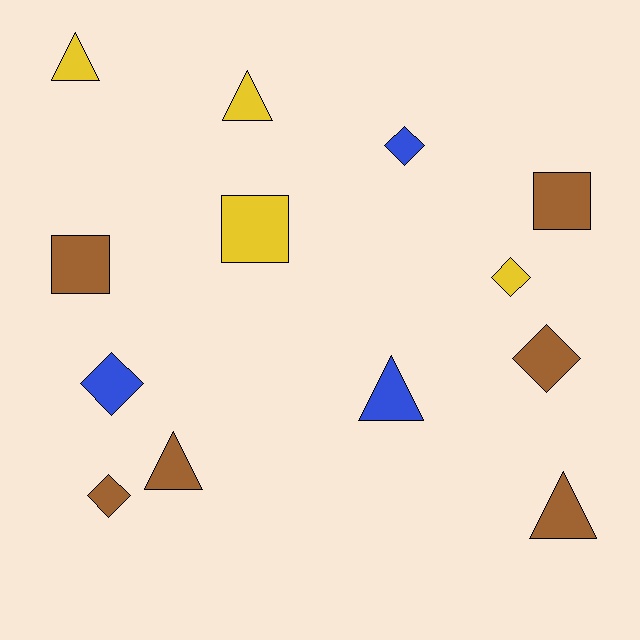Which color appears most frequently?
Brown, with 6 objects.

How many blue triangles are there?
There is 1 blue triangle.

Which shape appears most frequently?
Triangle, with 5 objects.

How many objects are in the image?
There are 13 objects.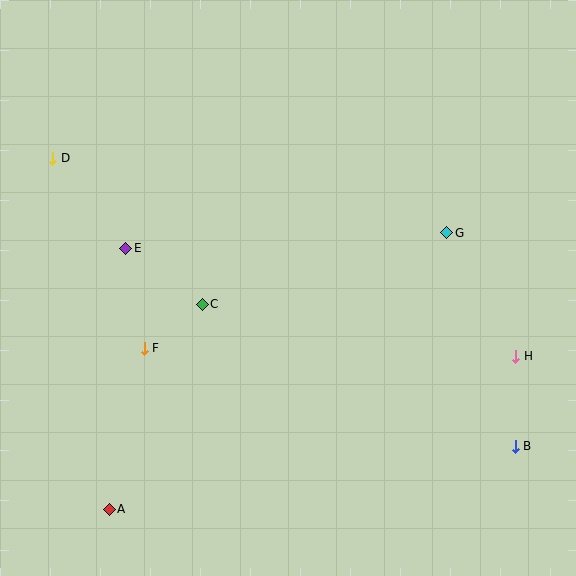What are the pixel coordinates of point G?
Point G is at (447, 233).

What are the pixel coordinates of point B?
Point B is at (515, 446).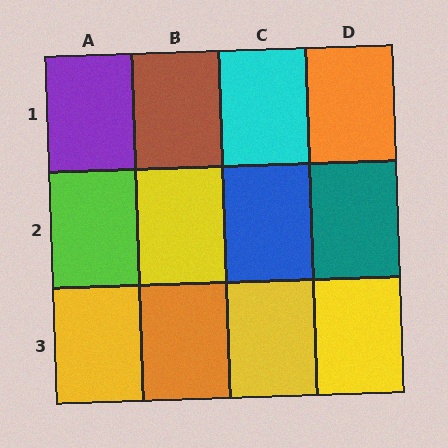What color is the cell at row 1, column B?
Brown.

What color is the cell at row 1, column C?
Cyan.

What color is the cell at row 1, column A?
Purple.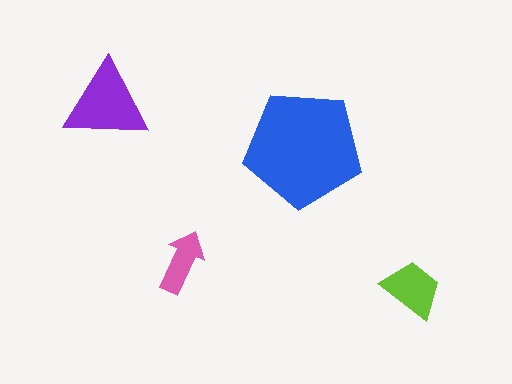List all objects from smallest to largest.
The pink arrow, the lime trapezoid, the purple triangle, the blue pentagon.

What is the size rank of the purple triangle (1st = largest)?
2nd.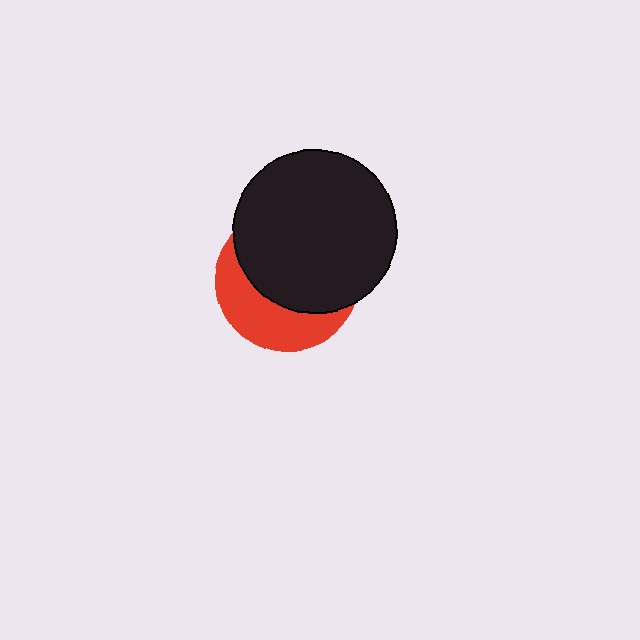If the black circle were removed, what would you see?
You would see the complete red circle.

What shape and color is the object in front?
The object in front is a black circle.